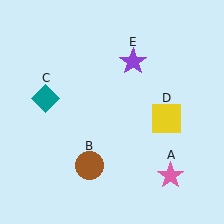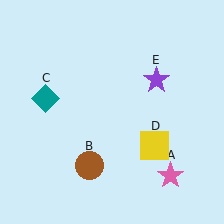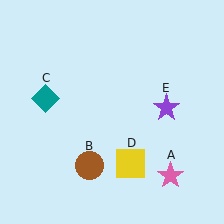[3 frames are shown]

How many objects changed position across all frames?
2 objects changed position: yellow square (object D), purple star (object E).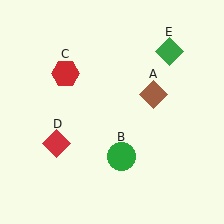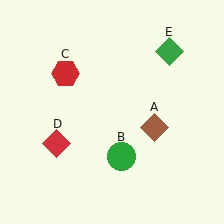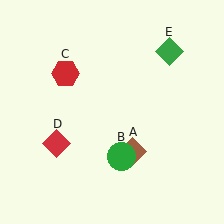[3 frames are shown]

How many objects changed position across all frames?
1 object changed position: brown diamond (object A).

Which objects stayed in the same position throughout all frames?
Green circle (object B) and red hexagon (object C) and red diamond (object D) and green diamond (object E) remained stationary.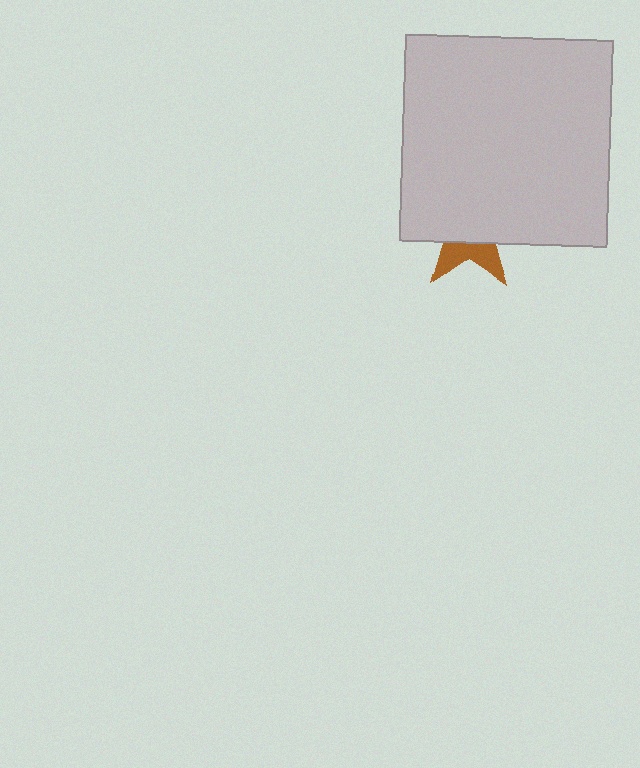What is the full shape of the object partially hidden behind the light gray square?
The partially hidden object is a brown star.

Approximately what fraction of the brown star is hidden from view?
Roughly 68% of the brown star is hidden behind the light gray square.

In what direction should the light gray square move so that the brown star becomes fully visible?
The light gray square should move up. That is the shortest direction to clear the overlap and leave the brown star fully visible.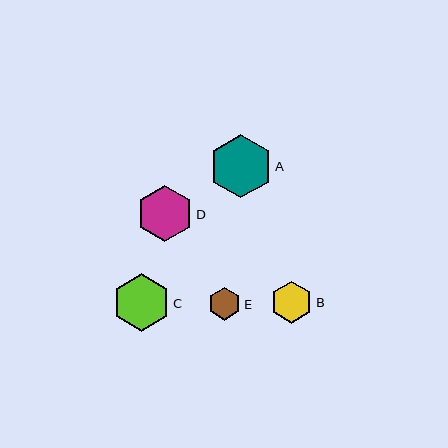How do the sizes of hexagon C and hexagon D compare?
Hexagon C and hexagon D are approximately the same size.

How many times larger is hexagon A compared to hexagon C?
Hexagon A is approximately 1.1 times the size of hexagon C.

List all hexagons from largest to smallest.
From largest to smallest: A, C, D, B, E.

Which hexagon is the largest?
Hexagon A is the largest with a size of approximately 63 pixels.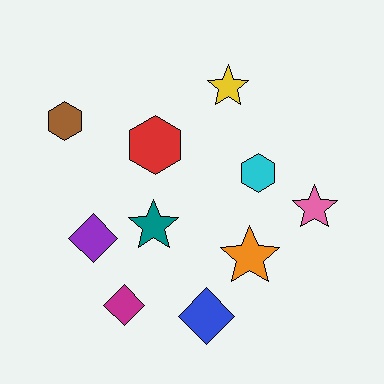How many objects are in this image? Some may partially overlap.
There are 10 objects.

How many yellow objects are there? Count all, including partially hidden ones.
There is 1 yellow object.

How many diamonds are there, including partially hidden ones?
There are 3 diamonds.